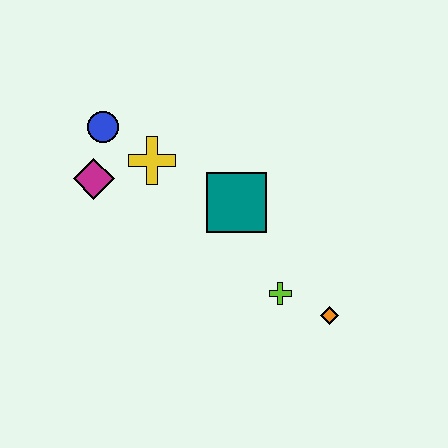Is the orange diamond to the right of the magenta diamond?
Yes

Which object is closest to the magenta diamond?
The blue circle is closest to the magenta diamond.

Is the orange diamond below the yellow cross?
Yes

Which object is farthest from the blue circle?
The orange diamond is farthest from the blue circle.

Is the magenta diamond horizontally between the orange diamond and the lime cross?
No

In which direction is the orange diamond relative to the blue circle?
The orange diamond is to the right of the blue circle.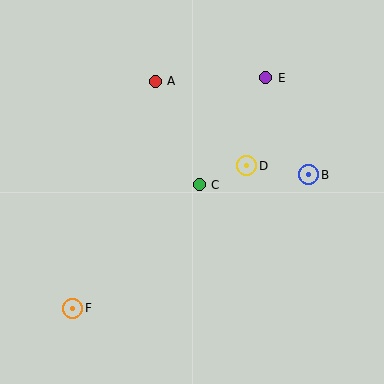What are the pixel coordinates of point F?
Point F is at (73, 308).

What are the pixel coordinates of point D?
Point D is at (247, 166).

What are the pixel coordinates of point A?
Point A is at (155, 81).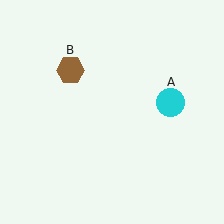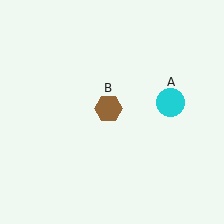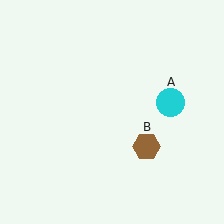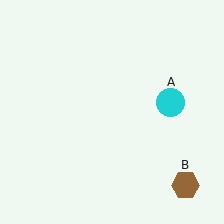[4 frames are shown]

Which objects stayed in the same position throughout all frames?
Cyan circle (object A) remained stationary.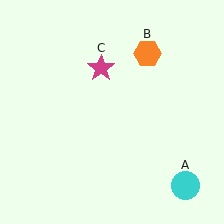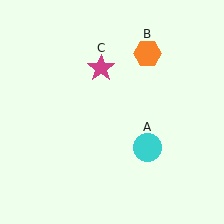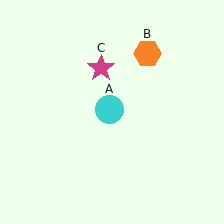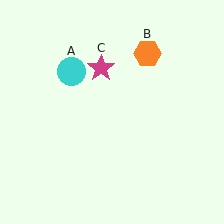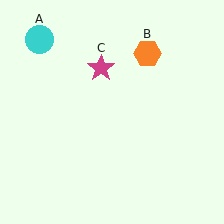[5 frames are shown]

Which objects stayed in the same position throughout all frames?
Orange hexagon (object B) and magenta star (object C) remained stationary.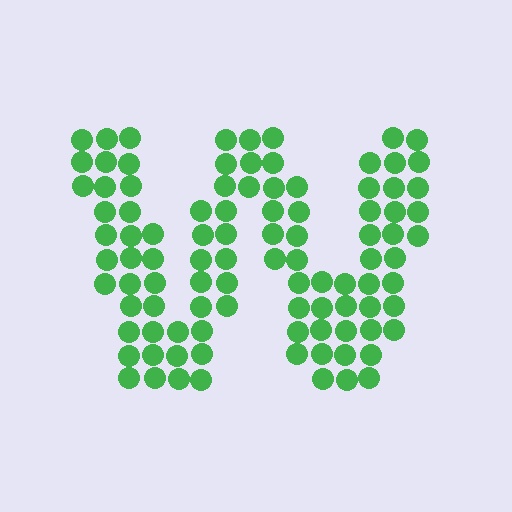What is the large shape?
The large shape is the letter W.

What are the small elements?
The small elements are circles.